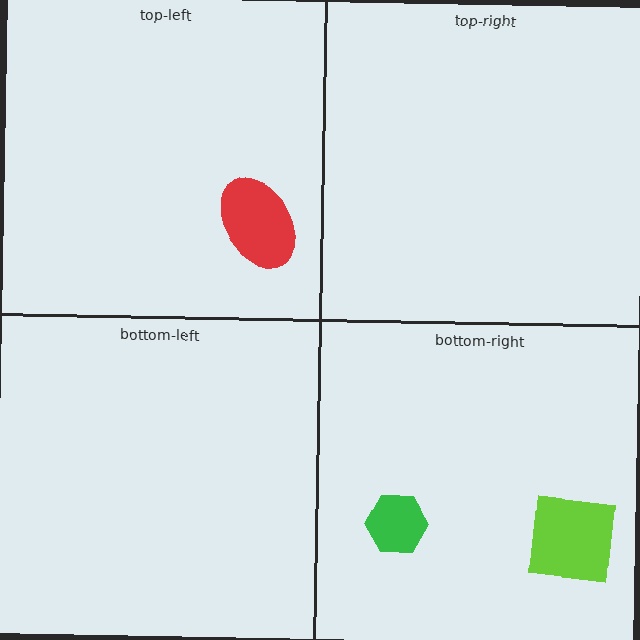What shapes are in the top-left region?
The red ellipse.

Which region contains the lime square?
The bottom-right region.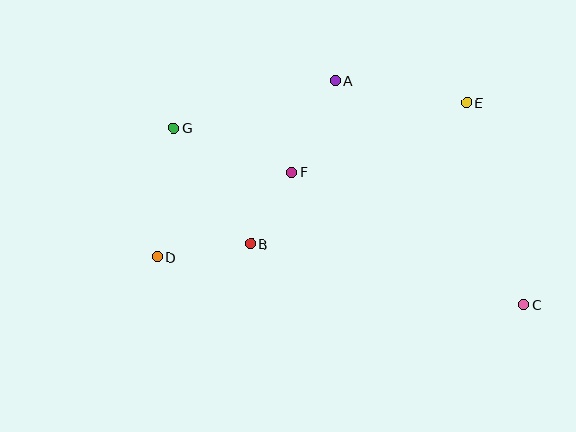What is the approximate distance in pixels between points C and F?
The distance between C and F is approximately 268 pixels.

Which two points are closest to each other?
Points B and F are closest to each other.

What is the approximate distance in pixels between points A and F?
The distance between A and F is approximately 101 pixels.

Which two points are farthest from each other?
Points C and G are farthest from each other.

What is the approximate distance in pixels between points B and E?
The distance between B and E is approximately 258 pixels.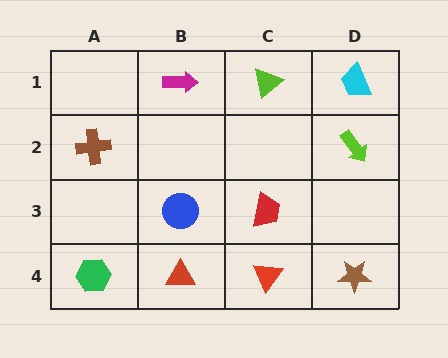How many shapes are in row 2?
2 shapes.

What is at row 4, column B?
A red triangle.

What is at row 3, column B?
A blue circle.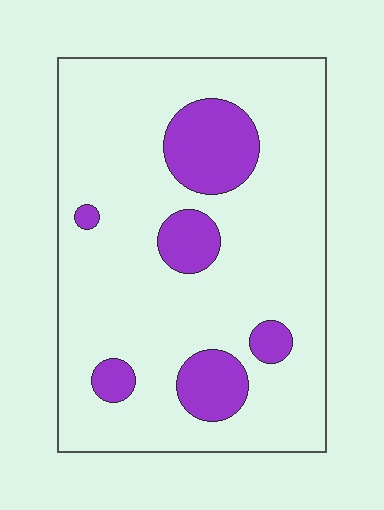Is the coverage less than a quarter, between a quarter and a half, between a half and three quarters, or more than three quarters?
Less than a quarter.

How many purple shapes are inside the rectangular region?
6.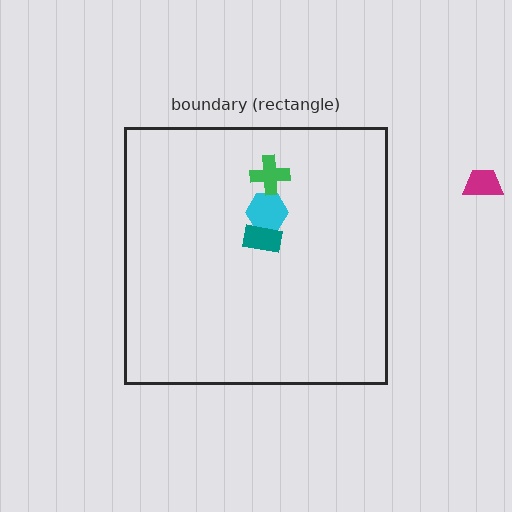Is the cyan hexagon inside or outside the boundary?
Inside.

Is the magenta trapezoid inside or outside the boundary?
Outside.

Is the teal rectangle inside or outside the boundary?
Inside.